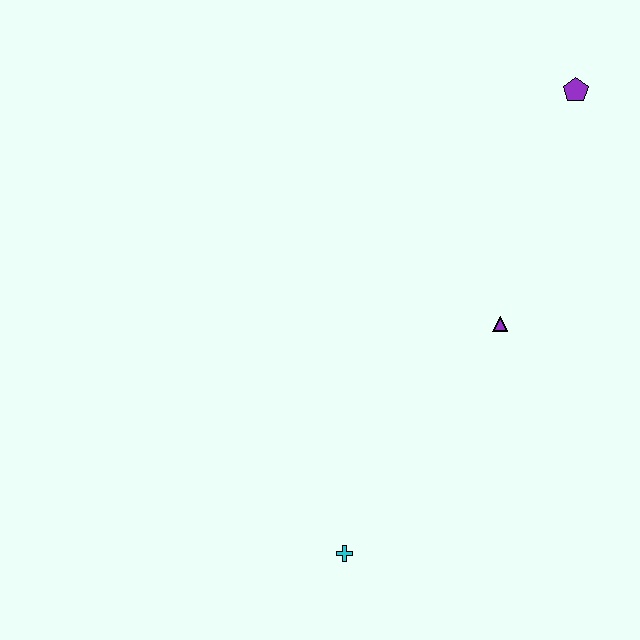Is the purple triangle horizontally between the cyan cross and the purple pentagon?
Yes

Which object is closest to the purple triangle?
The purple pentagon is closest to the purple triangle.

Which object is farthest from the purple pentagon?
The cyan cross is farthest from the purple pentagon.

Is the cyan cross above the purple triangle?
No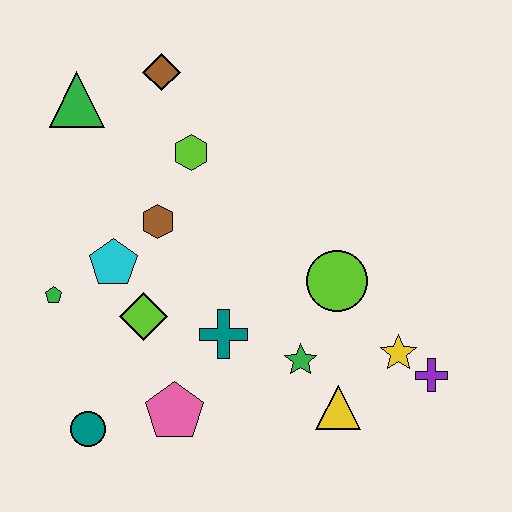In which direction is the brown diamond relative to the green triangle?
The brown diamond is to the right of the green triangle.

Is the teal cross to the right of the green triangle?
Yes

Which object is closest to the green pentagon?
The cyan pentagon is closest to the green pentagon.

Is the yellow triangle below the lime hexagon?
Yes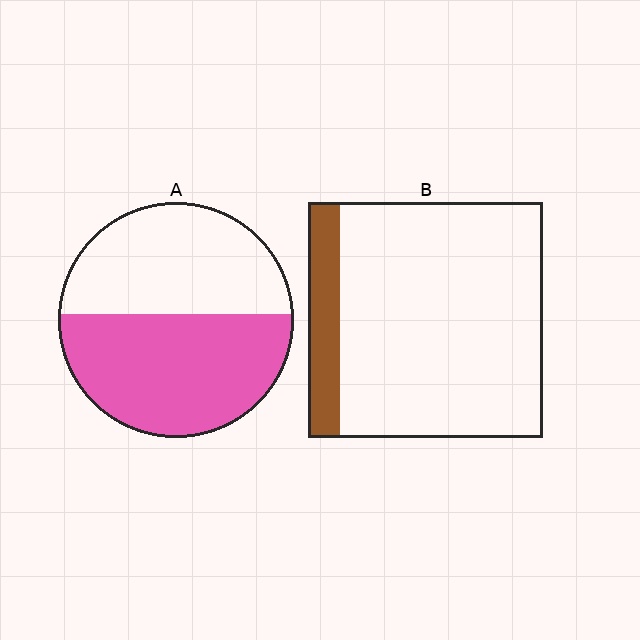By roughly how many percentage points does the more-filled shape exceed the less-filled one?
By roughly 40 percentage points (A over B).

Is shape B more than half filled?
No.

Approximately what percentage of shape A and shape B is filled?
A is approximately 55% and B is approximately 15%.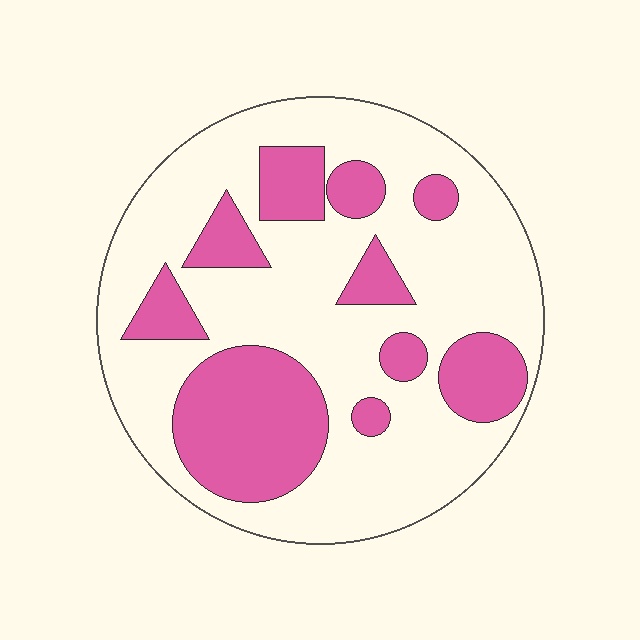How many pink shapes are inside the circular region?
10.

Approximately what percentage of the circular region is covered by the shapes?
Approximately 30%.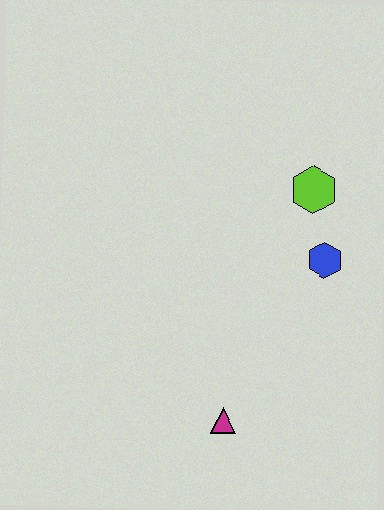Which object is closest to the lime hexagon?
The blue hexagon is closest to the lime hexagon.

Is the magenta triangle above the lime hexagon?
No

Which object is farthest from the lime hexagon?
The magenta triangle is farthest from the lime hexagon.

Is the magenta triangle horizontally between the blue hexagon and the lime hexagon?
No